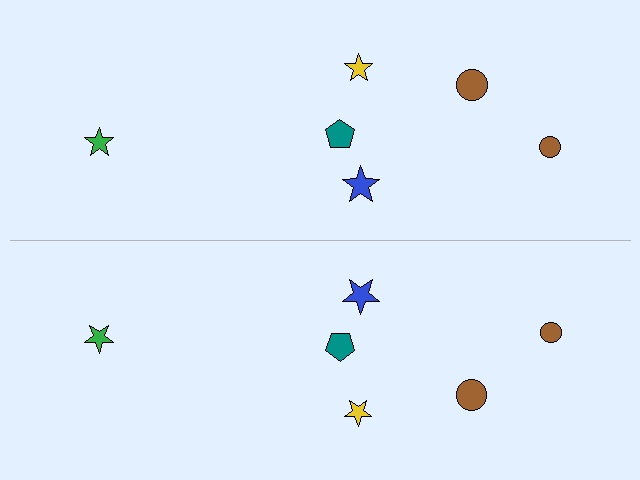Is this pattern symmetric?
Yes, this pattern has bilateral (reflection) symmetry.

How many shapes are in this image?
There are 12 shapes in this image.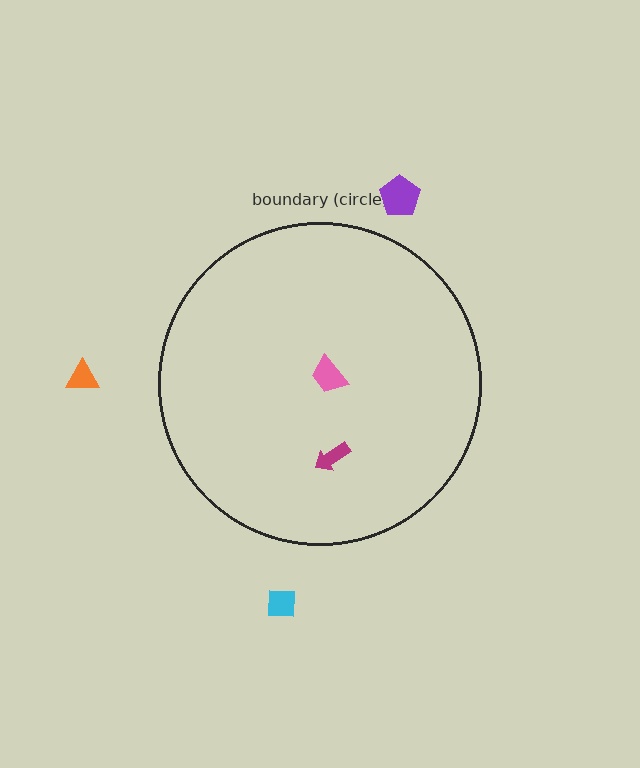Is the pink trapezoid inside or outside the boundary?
Inside.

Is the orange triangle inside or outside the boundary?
Outside.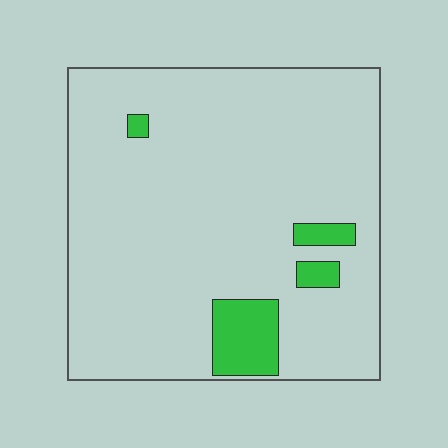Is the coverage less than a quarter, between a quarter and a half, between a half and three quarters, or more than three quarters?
Less than a quarter.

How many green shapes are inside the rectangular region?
4.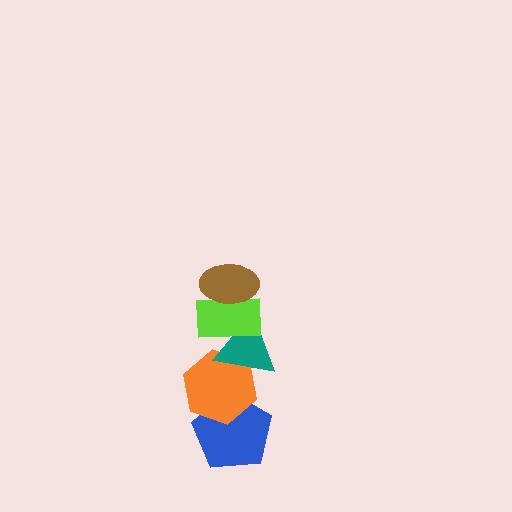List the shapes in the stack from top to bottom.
From top to bottom: the brown ellipse, the lime rectangle, the teal triangle, the orange hexagon, the blue pentagon.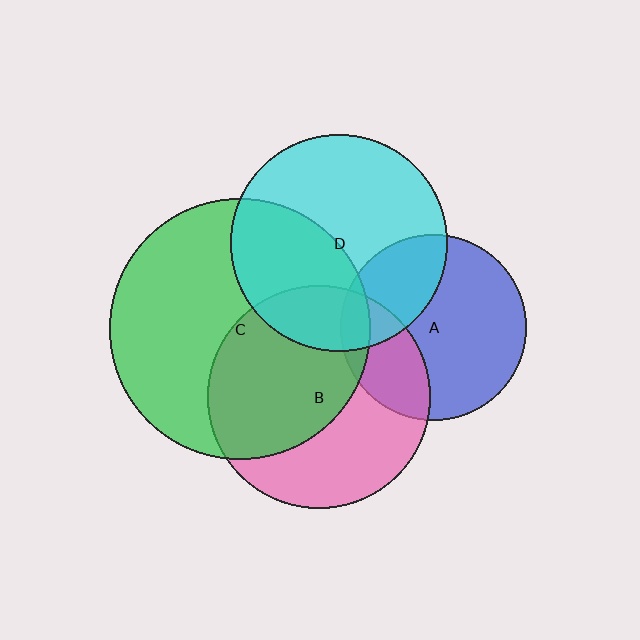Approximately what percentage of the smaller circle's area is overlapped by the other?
Approximately 55%.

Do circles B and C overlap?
Yes.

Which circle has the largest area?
Circle C (green).